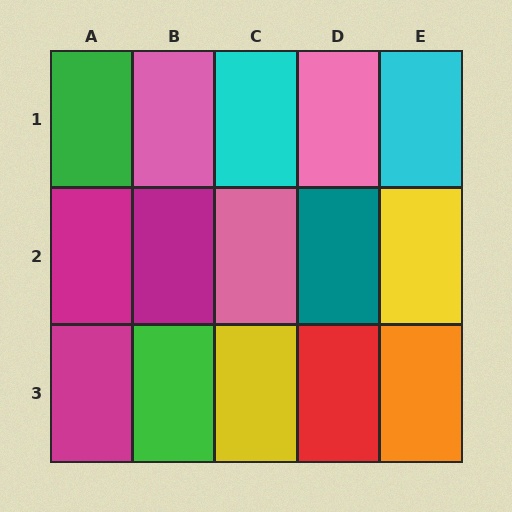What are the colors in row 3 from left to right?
Magenta, green, yellow, red, orange.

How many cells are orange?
1 cell is orange.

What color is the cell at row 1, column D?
Pink.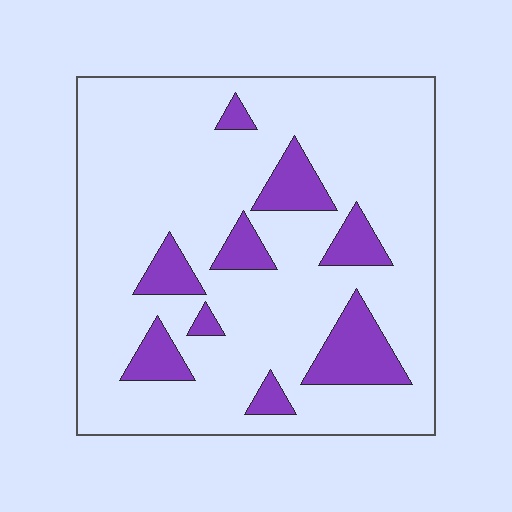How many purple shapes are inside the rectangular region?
9.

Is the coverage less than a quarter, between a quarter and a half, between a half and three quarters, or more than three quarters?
Less than a quarter.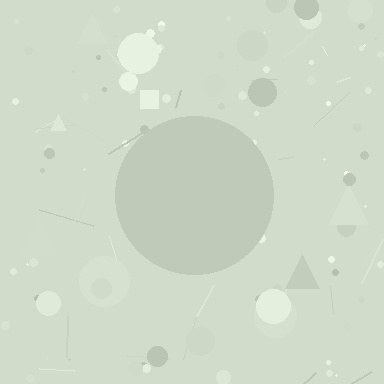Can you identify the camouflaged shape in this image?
The camouflaged shape is a circle.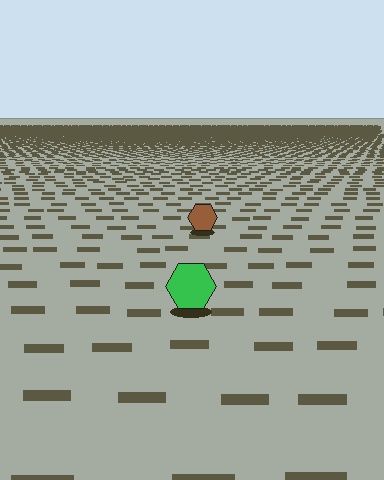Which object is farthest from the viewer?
The brown hexagon is farthest from the viewer. It appears smaller and the ground texture around it is denser.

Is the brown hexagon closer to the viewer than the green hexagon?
No. The green hexagon is closer — you can tell from the texture gradient: the ground texture is coarser near it.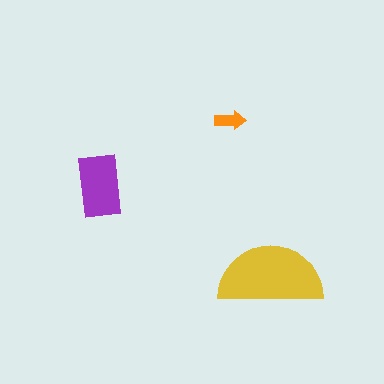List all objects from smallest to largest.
The orange arrow, the purple rectangle, the yellow semicircle.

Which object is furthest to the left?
The purple rectangle is leftmost.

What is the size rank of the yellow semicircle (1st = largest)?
1st.